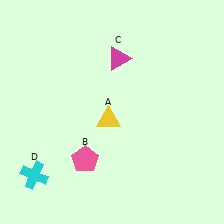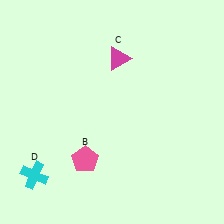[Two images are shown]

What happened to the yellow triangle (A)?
The yellow triangle (A) was removed in Image 2. It was in the bottom-left area of Image 1.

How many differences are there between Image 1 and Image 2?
There is 1 difference between the two images.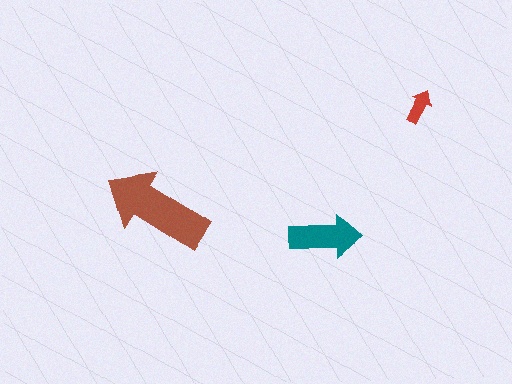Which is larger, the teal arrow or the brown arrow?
The brown one.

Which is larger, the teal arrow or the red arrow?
The teal one.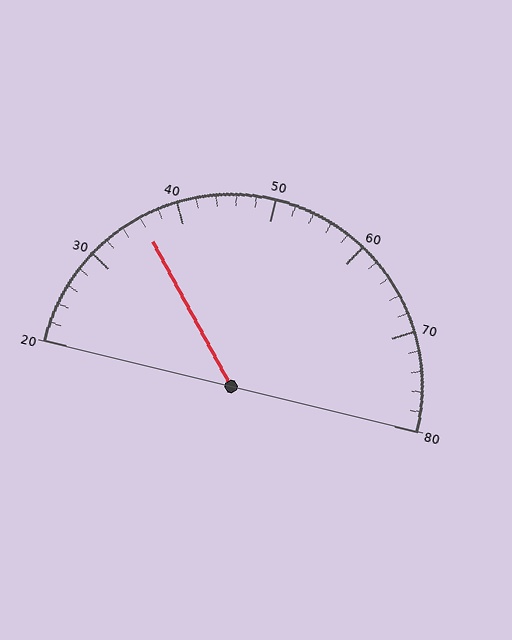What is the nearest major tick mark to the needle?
The nearest major tick mark is 40.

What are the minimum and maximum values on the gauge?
The gauge ranges from 20 to 80.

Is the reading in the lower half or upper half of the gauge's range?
The reading is in the lower half of the range (20 to 80).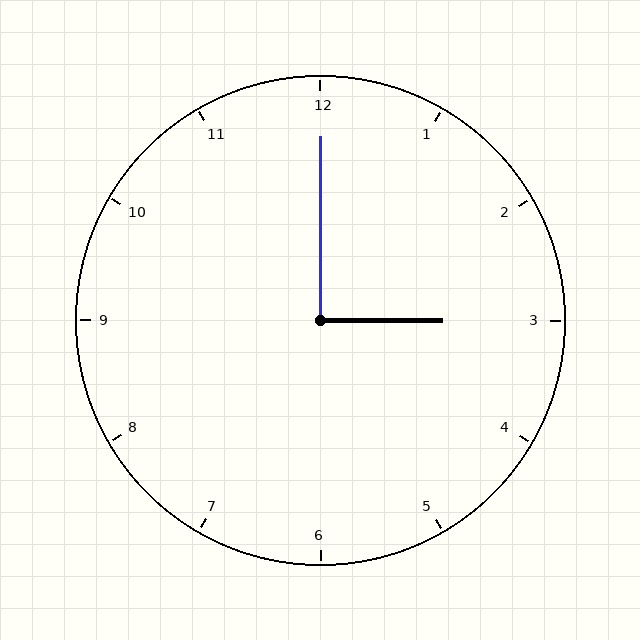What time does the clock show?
3:00.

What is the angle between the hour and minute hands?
Approximately 90 degrees.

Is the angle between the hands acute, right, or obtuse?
It is right.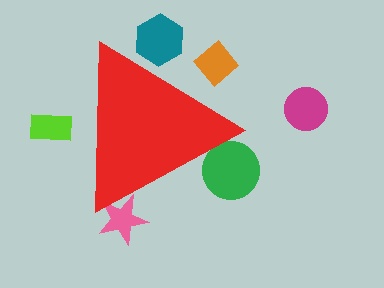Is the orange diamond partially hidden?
Yes, the orange diamond is partially hidden behind the red triangle.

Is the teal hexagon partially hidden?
Yes, the teal hexagon is partially hidden behind the red triangle.